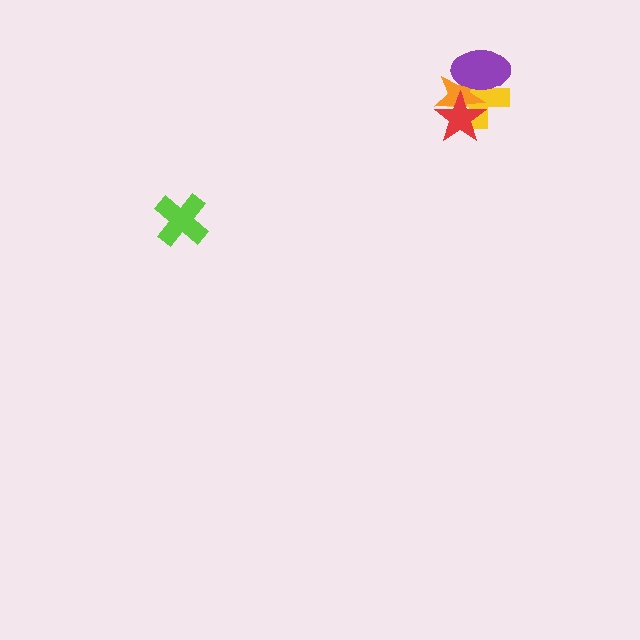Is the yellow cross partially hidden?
Yes, it is partially covered by another shape.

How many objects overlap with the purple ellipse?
2 objects overlap with the purple ellipse.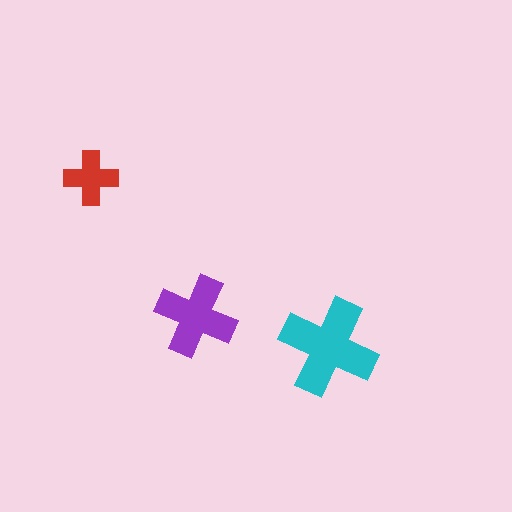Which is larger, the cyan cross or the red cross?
The cyan one.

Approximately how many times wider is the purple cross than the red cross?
About 1.5 times wider.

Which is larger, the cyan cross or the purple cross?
The cyan one.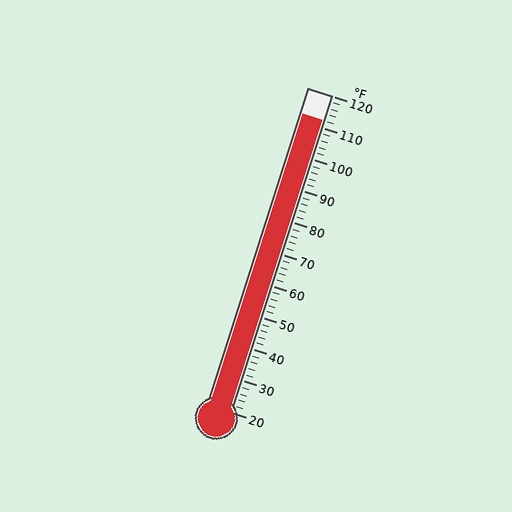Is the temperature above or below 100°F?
The temperature is above 100°F.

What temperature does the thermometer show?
The thermometer shows approximately 112°F.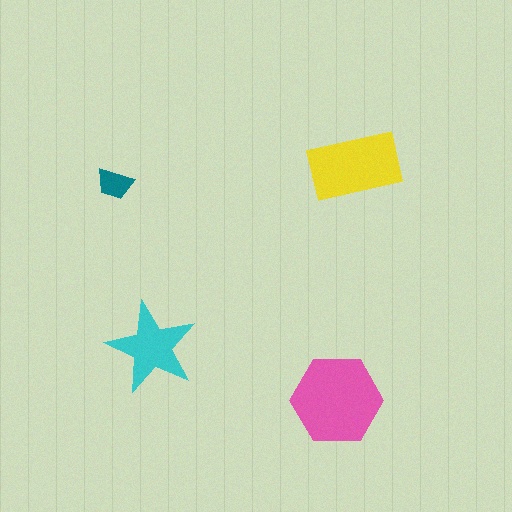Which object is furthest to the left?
The teal trapezoid is leftmost.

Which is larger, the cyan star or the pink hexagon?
The pink hexagon.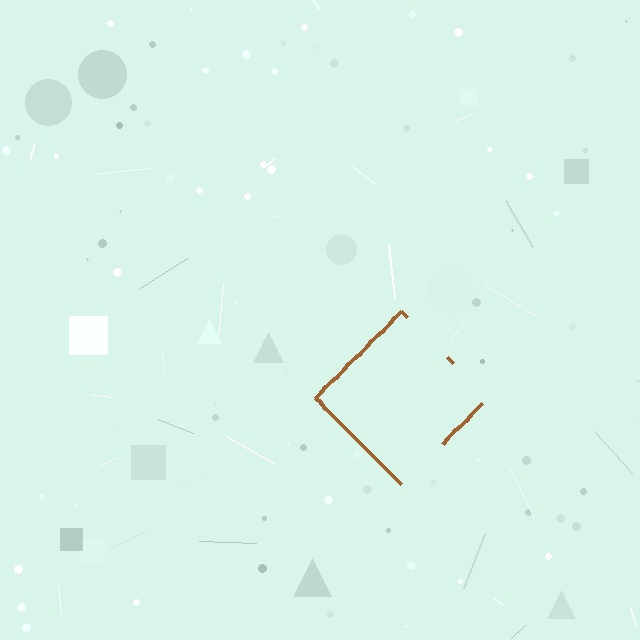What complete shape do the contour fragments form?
The contour fragments form a diamond.